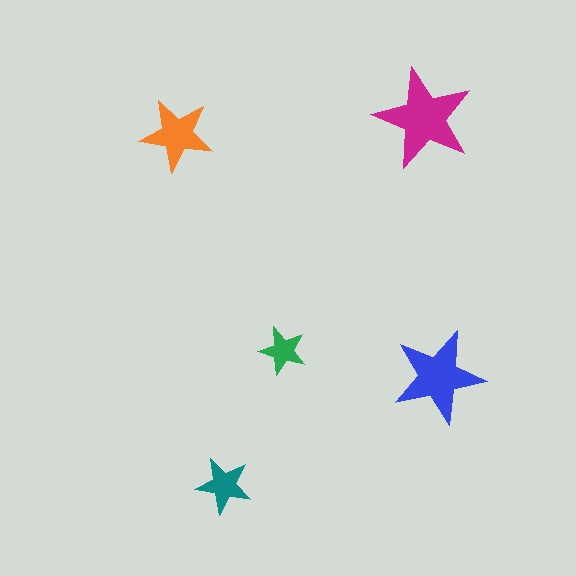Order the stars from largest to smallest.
the magenta one, the blue one, the orange one, the teal one, the green one.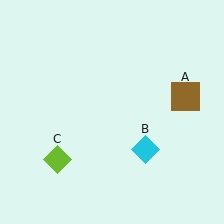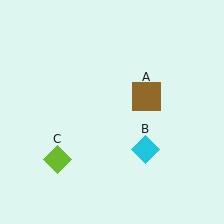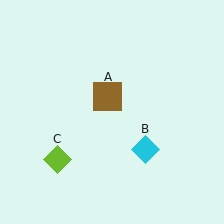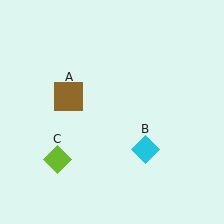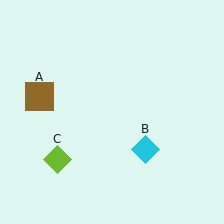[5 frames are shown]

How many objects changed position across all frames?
1 object changed position: brown square (object A).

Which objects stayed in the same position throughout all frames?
Cyan diamond (object B) and lime diamond (object C) remained stationary.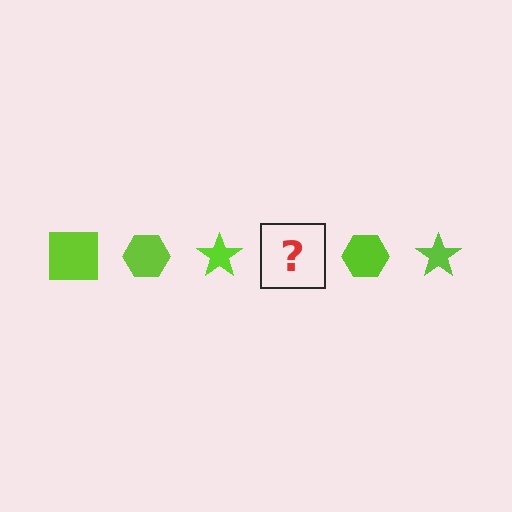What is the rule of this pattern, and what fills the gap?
The rule is that the pattern cycles through square, hexagon, star shapes in lime. The gap should be filled with a lime square.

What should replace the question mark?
The question mark should be replaced with a lime square.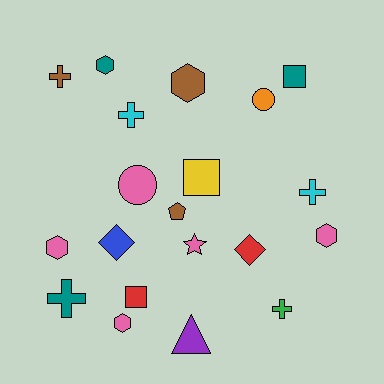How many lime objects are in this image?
There are no lime objects.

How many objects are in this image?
There are 20 objects.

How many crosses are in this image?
There are 5 crosses.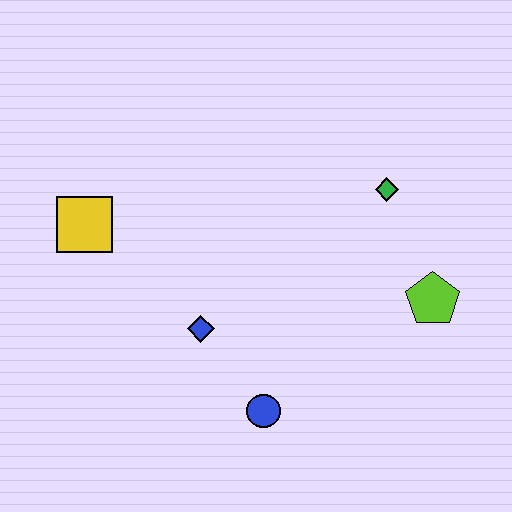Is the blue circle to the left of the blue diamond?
No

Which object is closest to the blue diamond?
The blue circle is closest to the blue diamond.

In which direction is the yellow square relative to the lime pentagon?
The yellow square is to the left of the lime pentagon.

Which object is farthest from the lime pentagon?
The yellow square is farthest from the lime pentagon.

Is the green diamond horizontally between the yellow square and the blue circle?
No